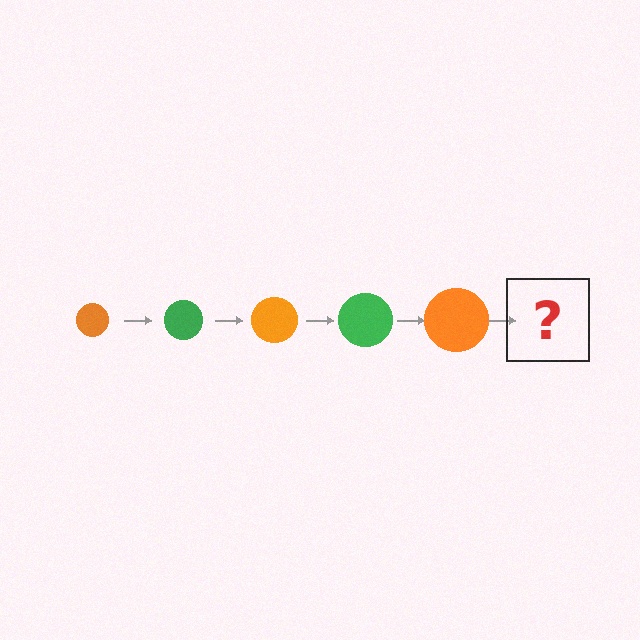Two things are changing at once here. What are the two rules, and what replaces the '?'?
The two rules are that the circle grows larger each step and the color cycles through orange and green. The '?' should be a green circle, larger than the previous one.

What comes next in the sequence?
The next element should be a green circle, larger than the previous one.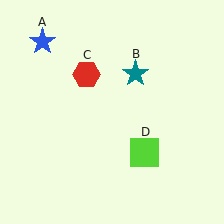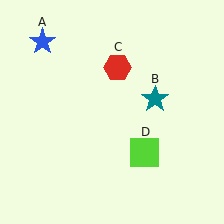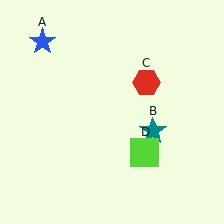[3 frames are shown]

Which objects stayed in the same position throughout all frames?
Blue star (object A) and lime square (object D) remained stationary.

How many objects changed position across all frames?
2 objects changed position: teal star (object B), red hexagon (object C).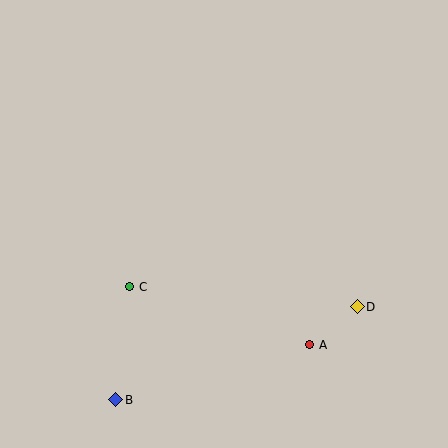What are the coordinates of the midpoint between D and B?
The midpoint between D and B is at (237, 353).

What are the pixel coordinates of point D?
Point D is at (357, 307).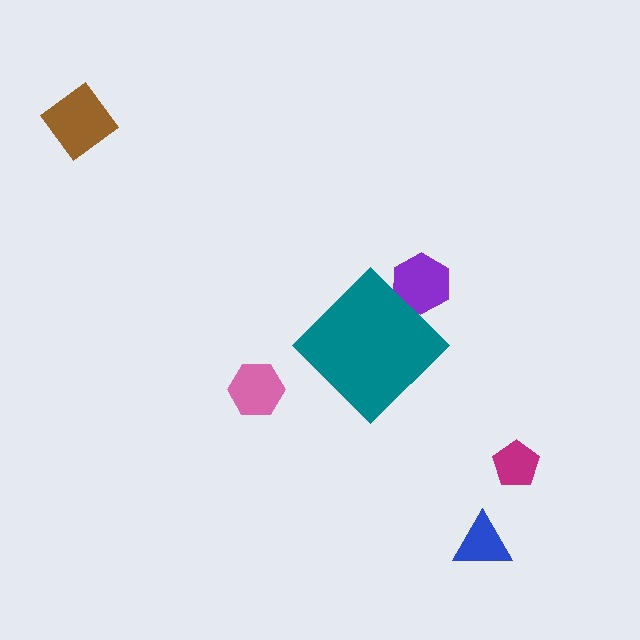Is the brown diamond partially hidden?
No, the brown diamond is fully visible.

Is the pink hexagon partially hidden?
No, the pink hexagon is fully visible.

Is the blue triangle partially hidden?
No, the blue triangle is fully visible.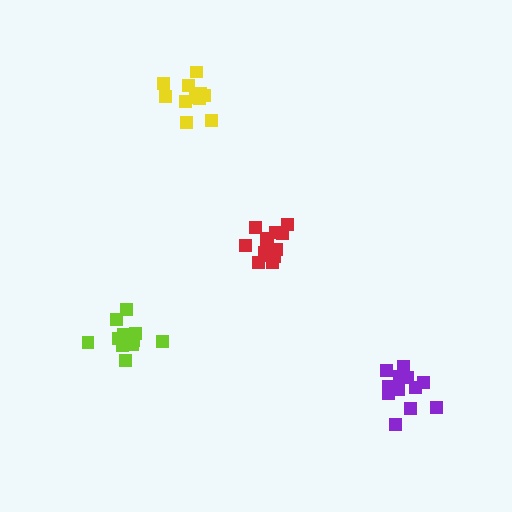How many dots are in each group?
Group 1: 11 dots, Group 2: 12 dots, Group 3: 14 dots, Group 4: 12 dots (49 total).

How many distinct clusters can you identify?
There are 4 distinct clusters.